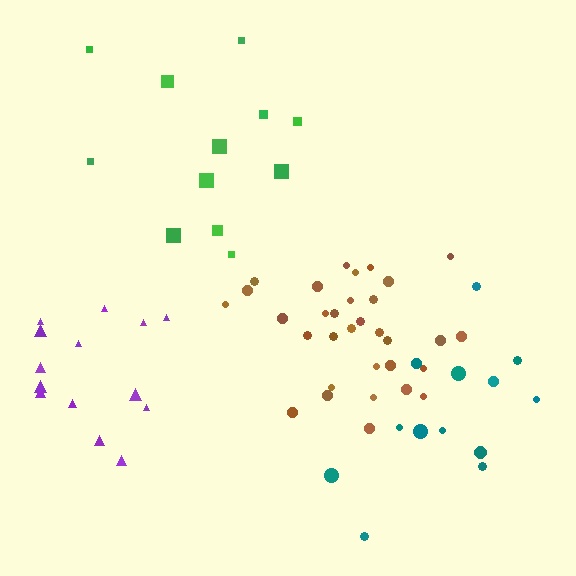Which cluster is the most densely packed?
Brown.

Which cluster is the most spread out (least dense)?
Green.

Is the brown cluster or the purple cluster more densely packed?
Brown.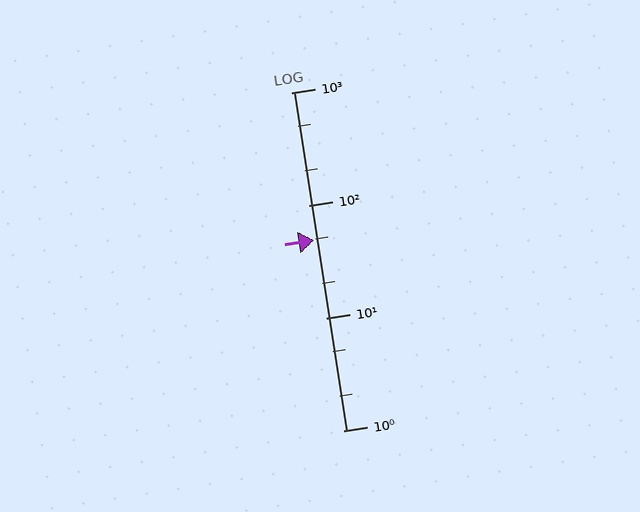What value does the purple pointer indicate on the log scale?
The pointer indicates approximately 49.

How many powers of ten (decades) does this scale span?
The scale spans 3 decades, from 1 to 1000.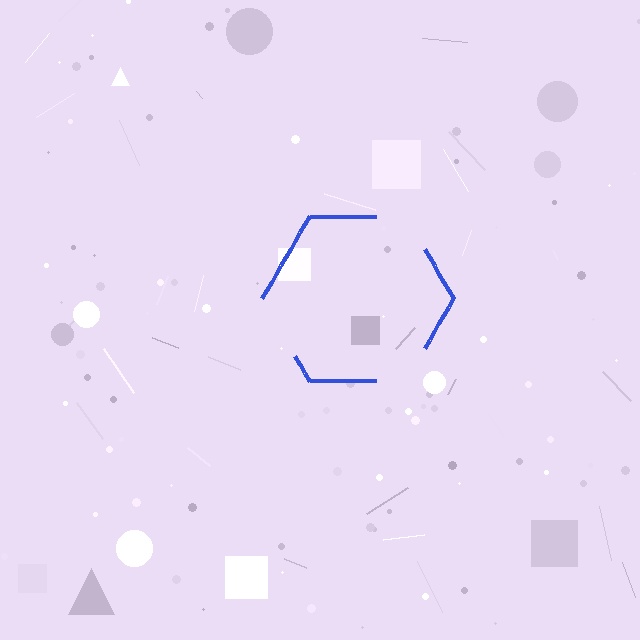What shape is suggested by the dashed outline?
The dashed outline suggests a hexagon.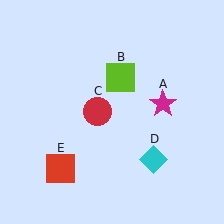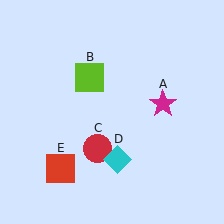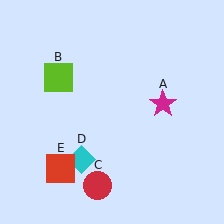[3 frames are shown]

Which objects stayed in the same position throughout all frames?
Magenta star (object A) and red square (object E) remained stationary.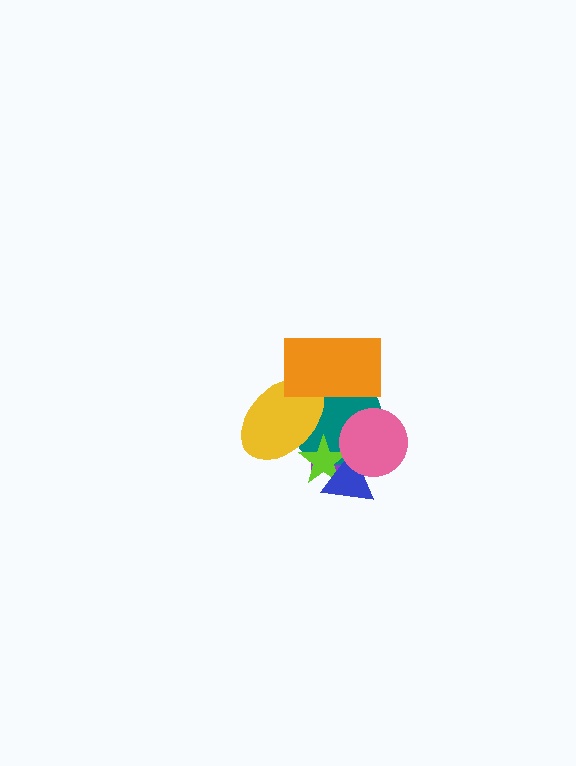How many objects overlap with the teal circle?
6 objects overlap with the teal circle.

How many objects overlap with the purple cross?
4 objects overlap with the purple cross.